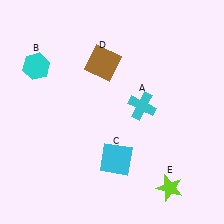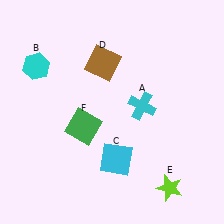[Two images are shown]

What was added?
A green square (F) was added in Image 2.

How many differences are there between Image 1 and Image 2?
There is 1 difference between the two images.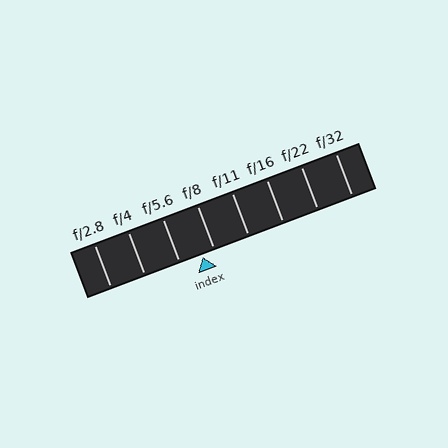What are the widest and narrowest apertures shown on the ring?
The widest aperture shown is f/2.8 and the narrowest is f/32.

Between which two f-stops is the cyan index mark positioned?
The index mark is between f/5.6 and f/8.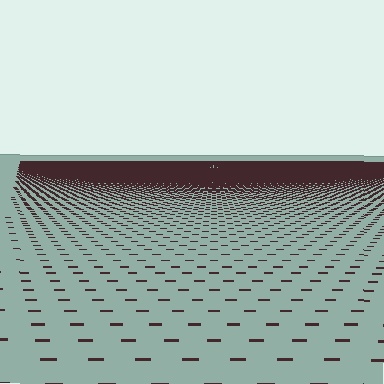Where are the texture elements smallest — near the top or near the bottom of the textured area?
Near the top.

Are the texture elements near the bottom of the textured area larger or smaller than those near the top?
Larger. Near the bottom, elements are closer to the viewer and appear at a bigger on-screen size.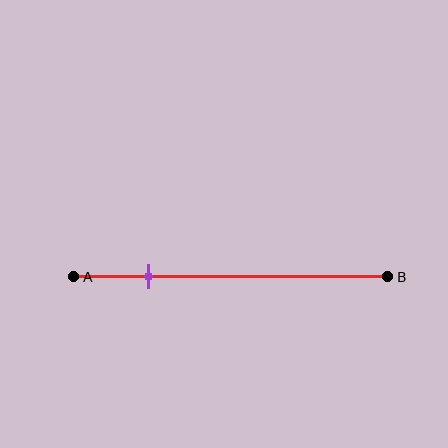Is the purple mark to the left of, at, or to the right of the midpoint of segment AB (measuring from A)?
The purple mark is to the left of the midpoint of segment AB.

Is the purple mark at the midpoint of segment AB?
No, the mark is at about 25% from A, not at the 50% midpoint.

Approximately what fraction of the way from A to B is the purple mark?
The purple mark is approximately 25% of the way from A to B.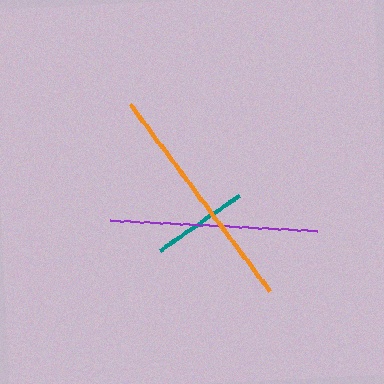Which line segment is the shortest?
The teal line is the shortest at approximately 96 pixels.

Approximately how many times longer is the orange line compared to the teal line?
The orange line is approximately 2.4 times the length of the teal line.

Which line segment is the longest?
The orange line is the longest at approximately 233 pixels.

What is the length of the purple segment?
The purple segment is approximately 206 pixels long.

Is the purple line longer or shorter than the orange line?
The orange line is longer than the purple line.